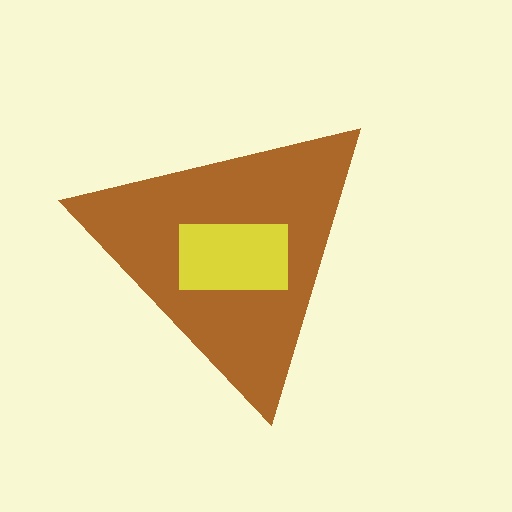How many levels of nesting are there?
2.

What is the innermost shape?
The yellow rectangle.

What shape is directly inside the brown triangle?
The yellow rectangle.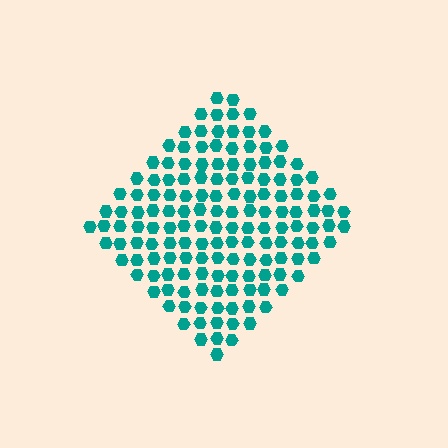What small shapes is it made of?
It is made of small hexagons.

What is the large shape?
The large shape is a diamond.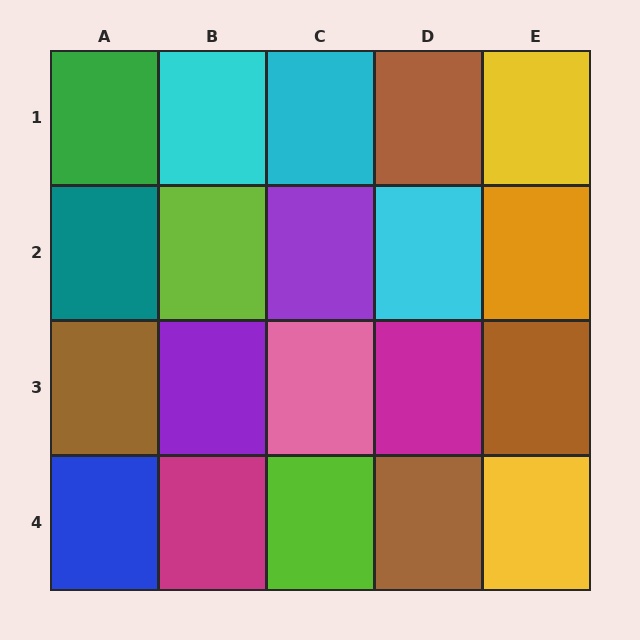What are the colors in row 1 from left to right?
Green, cyan, cyan, brown, yellow.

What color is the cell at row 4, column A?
Blue.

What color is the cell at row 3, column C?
Pink.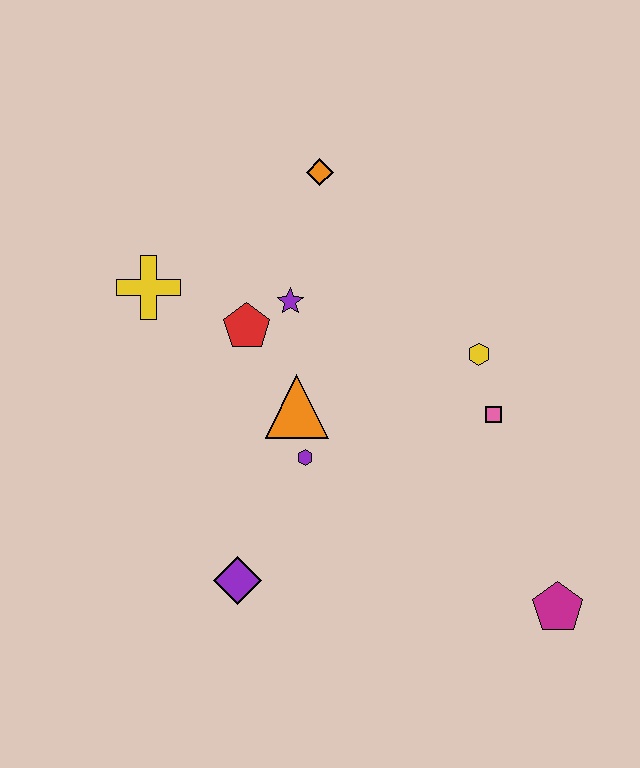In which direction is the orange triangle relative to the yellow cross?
The orange triangle is to the right of the yellow cross.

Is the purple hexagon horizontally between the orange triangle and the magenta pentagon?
Yes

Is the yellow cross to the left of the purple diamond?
Yes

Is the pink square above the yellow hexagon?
No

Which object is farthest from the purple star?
The magenta pentagon is farthest from the purple star.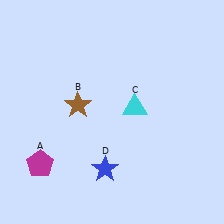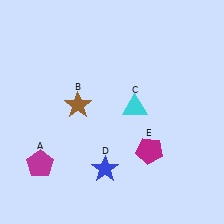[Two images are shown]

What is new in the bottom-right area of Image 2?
A magenta pentagon (E) was added in the bottom-right area of Image 2.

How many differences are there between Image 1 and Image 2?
There is 1 difference between the two images.